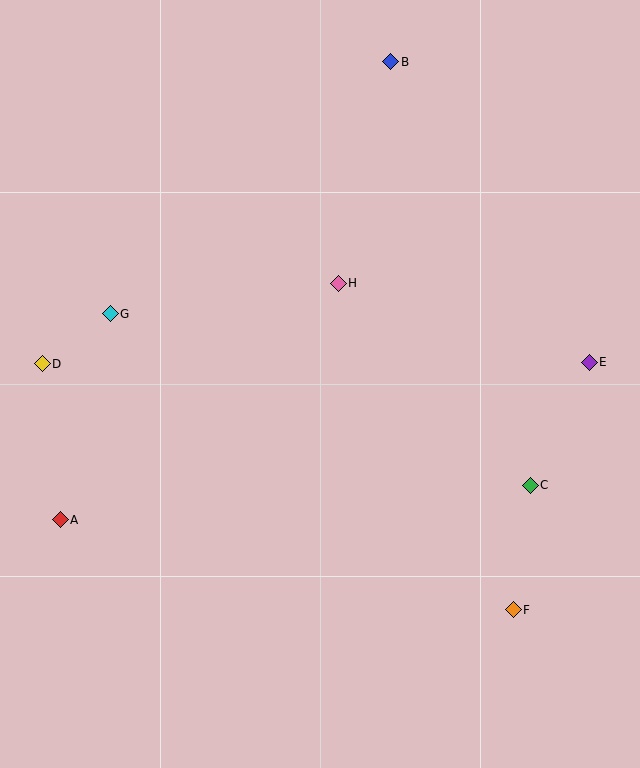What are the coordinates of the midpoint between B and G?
The midpoint between B and G is at (250, 188).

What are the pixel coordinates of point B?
Point B is at (391, 62).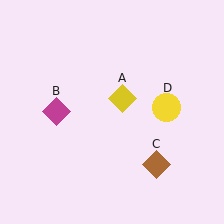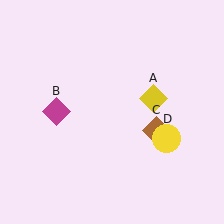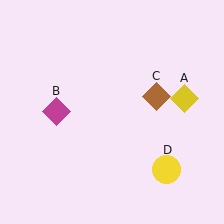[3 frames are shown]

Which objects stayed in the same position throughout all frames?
Magenta diamond (object B) remained stationary.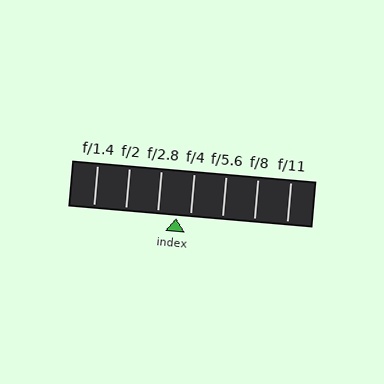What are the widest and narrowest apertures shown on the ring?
The widest aperture shown is f/1.4 and the narrowest is f/11.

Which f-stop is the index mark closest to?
The index mark is closest to f/4.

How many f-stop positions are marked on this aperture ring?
There are 7 f-stop positions marked.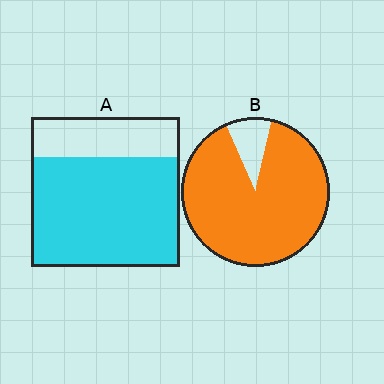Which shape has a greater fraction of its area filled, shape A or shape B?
Shape B.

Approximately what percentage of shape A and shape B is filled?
A is approximately 75% and B is approximately 90%.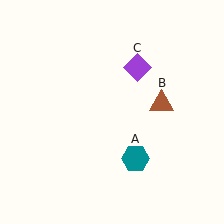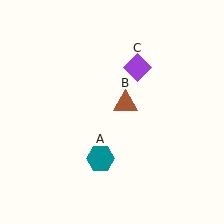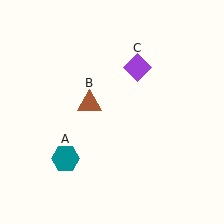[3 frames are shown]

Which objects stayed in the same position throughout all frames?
Purple diamond (object C) remained stationary.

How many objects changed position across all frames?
2 objects changed position: teal hexagon (object A), brown triangle (object B).